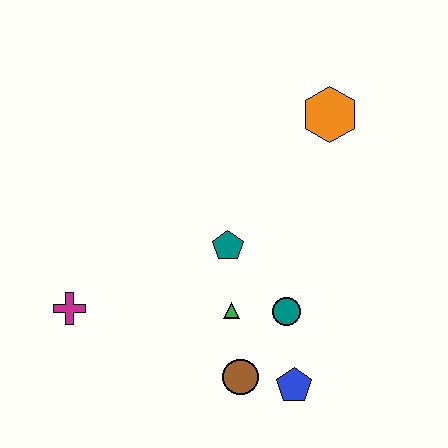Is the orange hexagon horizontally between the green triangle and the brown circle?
No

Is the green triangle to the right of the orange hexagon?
No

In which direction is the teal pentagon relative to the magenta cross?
The teal pentagon is to the right of the magenta cross.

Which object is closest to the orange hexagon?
The teal pentagon is closest to the orange hexagon.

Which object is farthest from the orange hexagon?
The magenta cross is farthest from the orange hexagon.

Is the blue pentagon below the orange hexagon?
Yes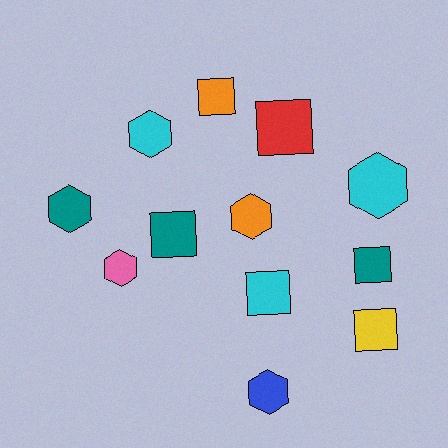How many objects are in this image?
There are 12 objects.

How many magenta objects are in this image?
There are no magenta objects.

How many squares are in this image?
There are 6 squares.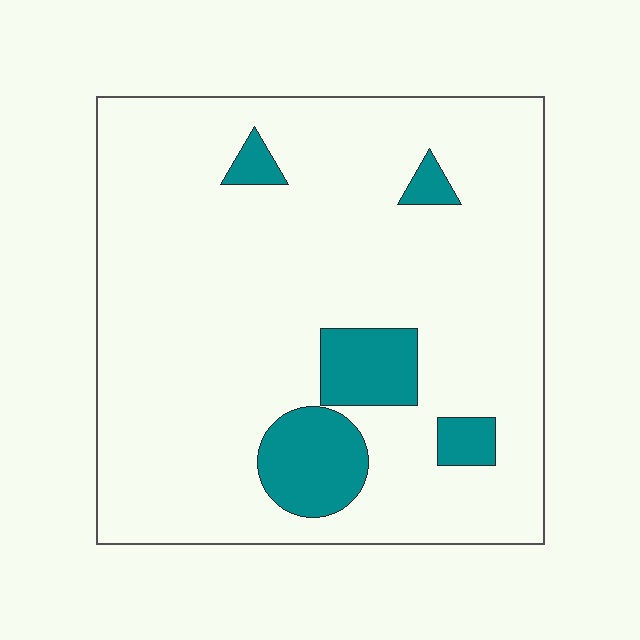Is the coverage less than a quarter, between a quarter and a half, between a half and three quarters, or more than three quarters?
Less than a quarter.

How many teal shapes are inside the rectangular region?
5.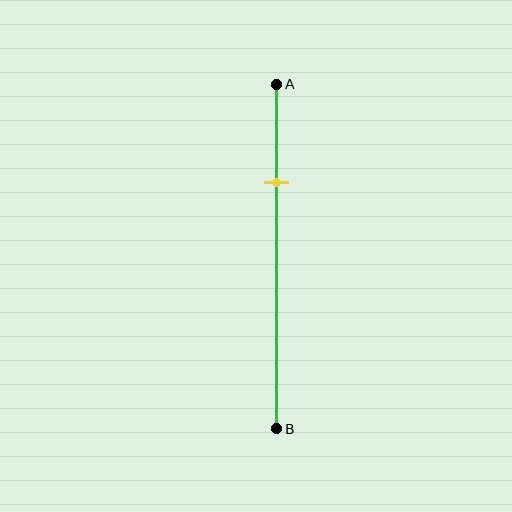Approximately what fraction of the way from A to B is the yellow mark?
The yellow mark is approximately 30% of the way from A to B.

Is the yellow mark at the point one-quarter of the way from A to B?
No, the mark is at about 30% from A, not at the 25% one-quarter point.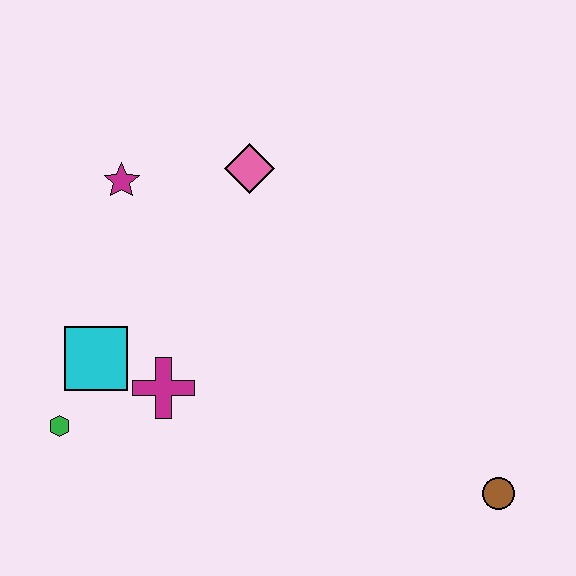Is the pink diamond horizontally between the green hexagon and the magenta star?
No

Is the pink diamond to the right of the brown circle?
No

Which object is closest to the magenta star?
The pink diamond is closest to the magenta star.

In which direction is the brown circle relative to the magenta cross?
The brown circle is to the right of the magenta cross.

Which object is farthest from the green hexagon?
The brown circle is farthest from the green hexagon.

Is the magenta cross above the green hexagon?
Yes